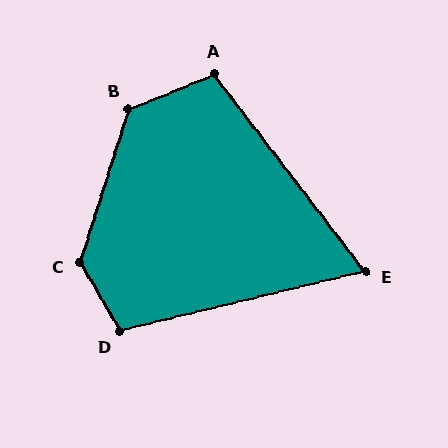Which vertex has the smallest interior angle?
E, at approximately 66 degrees.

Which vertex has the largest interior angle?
C, at approximately 132 degrees.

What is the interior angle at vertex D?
Approximately 107 degrees (obtuse).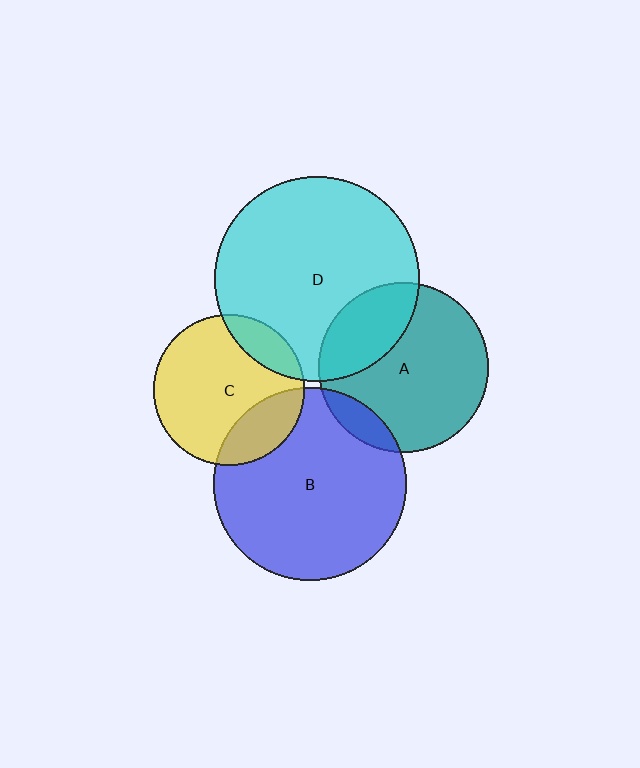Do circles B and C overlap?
Yes.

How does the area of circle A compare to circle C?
Approximately 1.3 times.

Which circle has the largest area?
Circle D (cyan).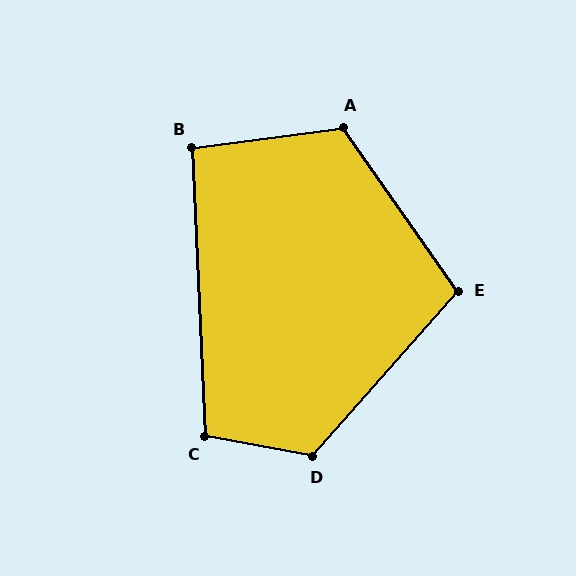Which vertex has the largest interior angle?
D, at approximately 121 degrees.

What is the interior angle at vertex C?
Approximately 103 degrees (obtuse).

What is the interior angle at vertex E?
Approximately 104 degrees (obtuse).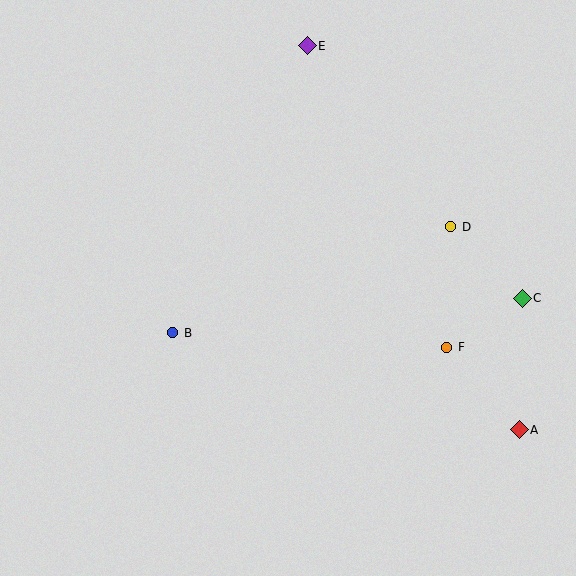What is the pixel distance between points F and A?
The distance between F and A is 110 pixels.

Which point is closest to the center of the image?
Point B at (173, 333) is closest to the center.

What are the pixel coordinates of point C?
Point C is at (522, 298).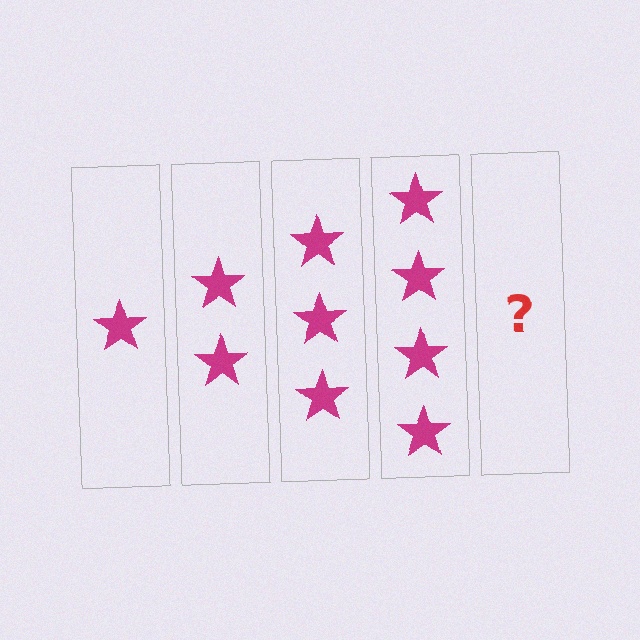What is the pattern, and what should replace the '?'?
The pattern is that each step adds one more star. The '?' should be 5 stars.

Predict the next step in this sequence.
The next step is 5 stars.